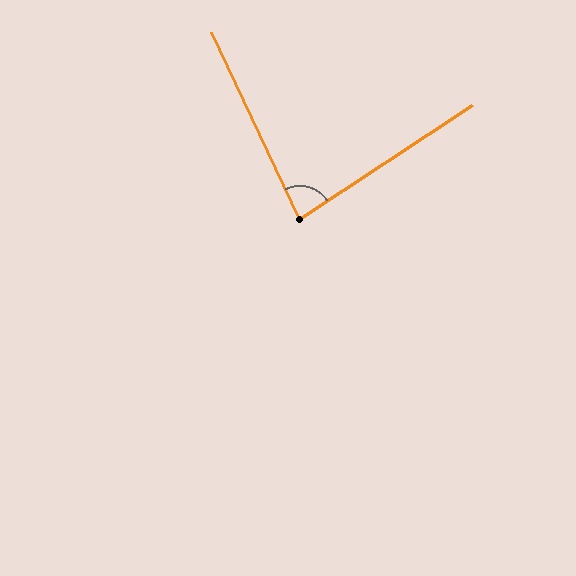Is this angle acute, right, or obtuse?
It is acute.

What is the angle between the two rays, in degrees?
Approximately 82 degrees.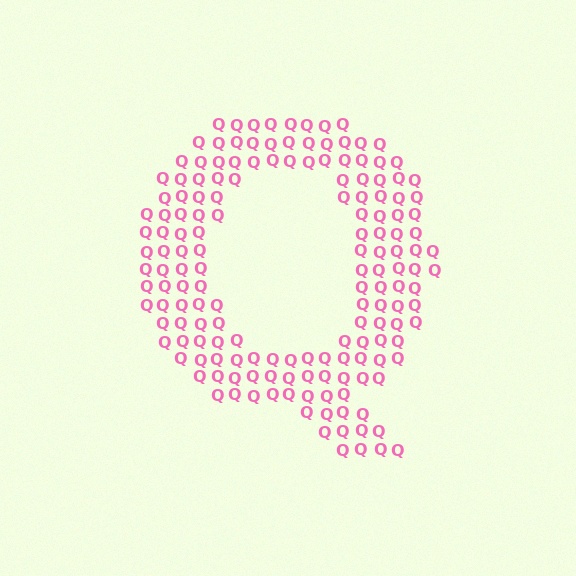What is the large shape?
The large shape is the letter Q.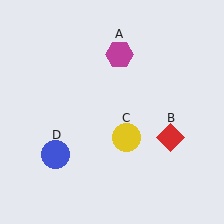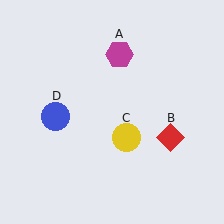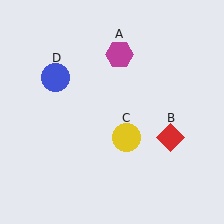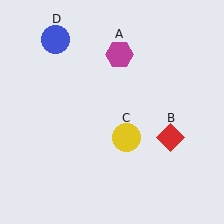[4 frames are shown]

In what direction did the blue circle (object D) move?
The blue circle (object D) moved up.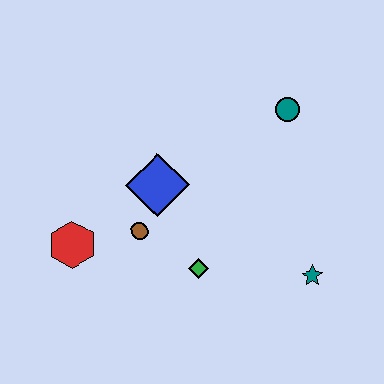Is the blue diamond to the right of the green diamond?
No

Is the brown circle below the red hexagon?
No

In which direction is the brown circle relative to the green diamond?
The brown circle is to the left of the green diamond.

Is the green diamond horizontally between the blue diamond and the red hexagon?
No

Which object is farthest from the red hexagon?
The teal circle is farthest from the red hexagon.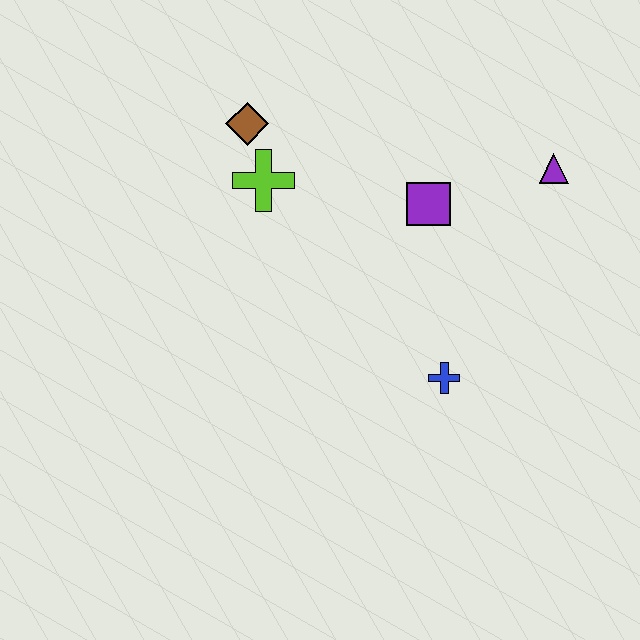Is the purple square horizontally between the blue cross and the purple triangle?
No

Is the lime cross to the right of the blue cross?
No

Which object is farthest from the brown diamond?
The blue cross is farthest from the brown diamond.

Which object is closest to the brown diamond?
The lime cross is closest to the brown diamond.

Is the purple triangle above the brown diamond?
No